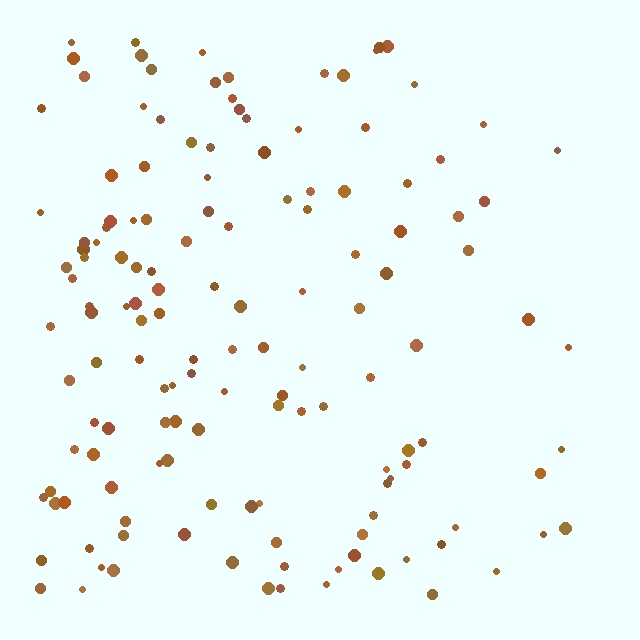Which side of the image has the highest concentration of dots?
The left.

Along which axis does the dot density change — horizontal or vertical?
Horizontal.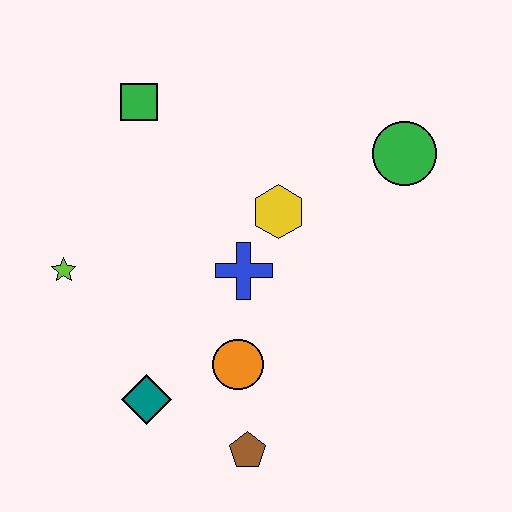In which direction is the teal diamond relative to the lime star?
The teal diamond is below the lime star.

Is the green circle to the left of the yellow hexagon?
No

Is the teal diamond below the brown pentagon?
No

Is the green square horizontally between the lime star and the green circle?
Yes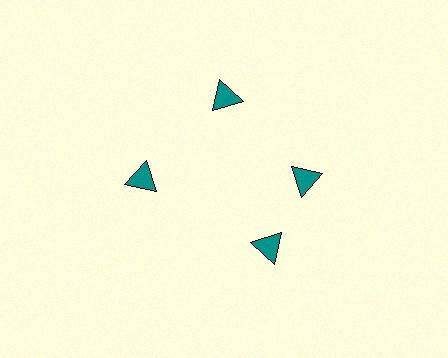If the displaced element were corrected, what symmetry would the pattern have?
It would have 4-fold rotational symmetry — the pattern would map onto itself every 90 degrees.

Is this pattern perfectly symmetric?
No. The 4 teal triangles are arranged in a ring, but one element near the 6 o'clock position is rotated out of alignment along the ring, breaking the 4-fold rotational symmetry.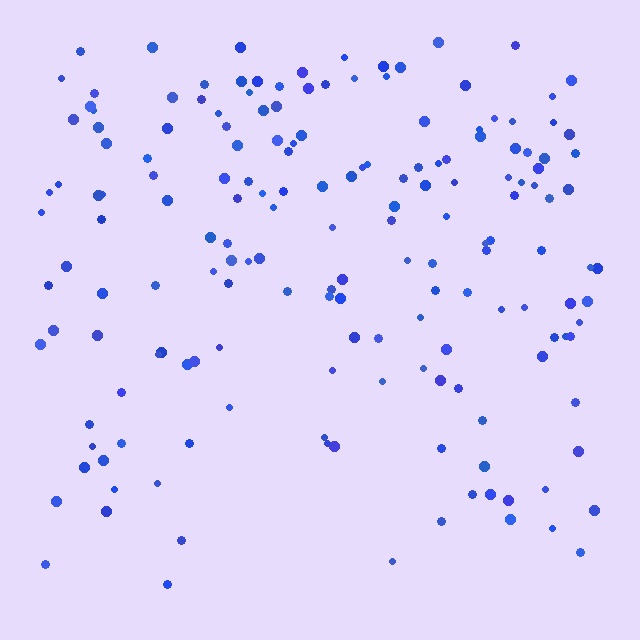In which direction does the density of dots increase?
From bottom to top, with the top side densest.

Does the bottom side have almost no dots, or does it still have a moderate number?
Still a moderate number, just noticeably fewer than the top.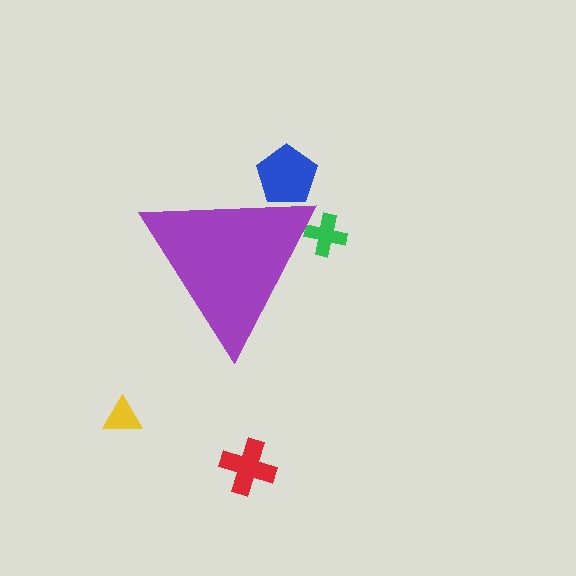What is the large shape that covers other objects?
A purple triangle.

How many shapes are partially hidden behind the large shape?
2 shapes are partially hidden.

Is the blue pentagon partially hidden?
Yes, the blue pentagon is partially hidden behind the purple triangle.